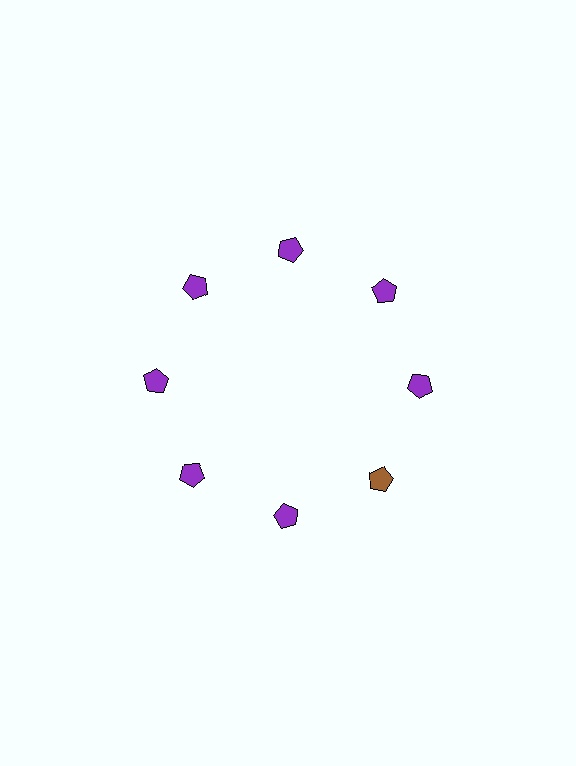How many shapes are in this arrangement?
There are 8 shapes arranged in a ring pattern.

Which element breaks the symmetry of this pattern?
The brown pentagon at roughly the 4 o'clock position breaks the symmetry. All other shapes are purple pentagons.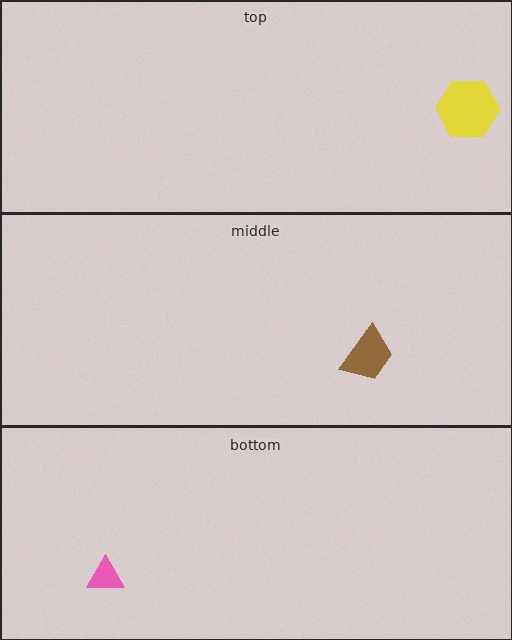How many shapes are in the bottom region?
1.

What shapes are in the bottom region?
The pink triangle.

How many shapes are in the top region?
1.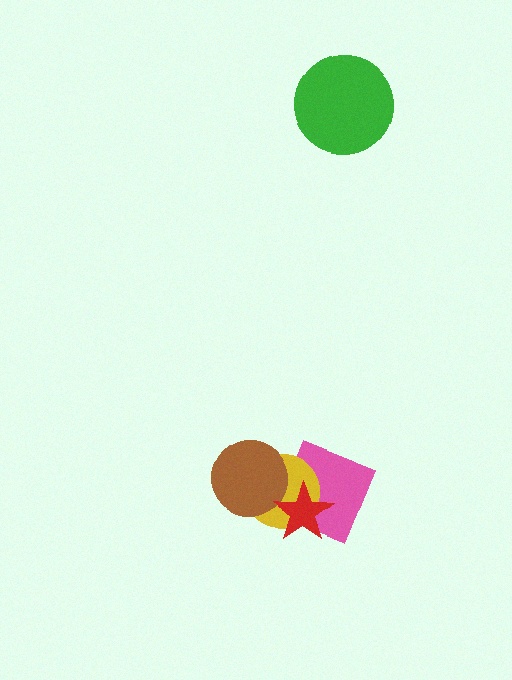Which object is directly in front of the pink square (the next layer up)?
The yellow circle is directly in front of the pink square.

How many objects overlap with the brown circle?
1 object overlaps with the brown circle.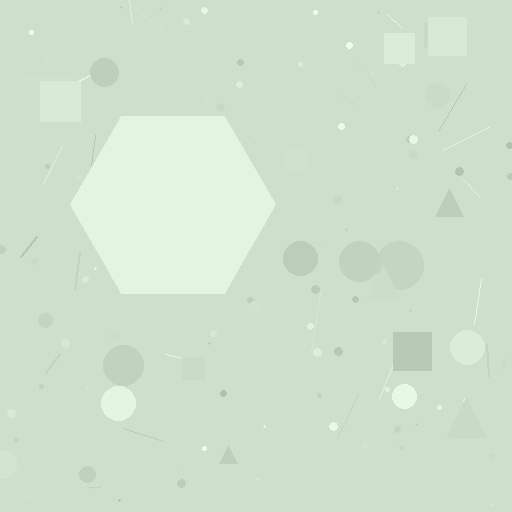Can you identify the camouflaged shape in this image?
The camouflaged shape is a hexagon.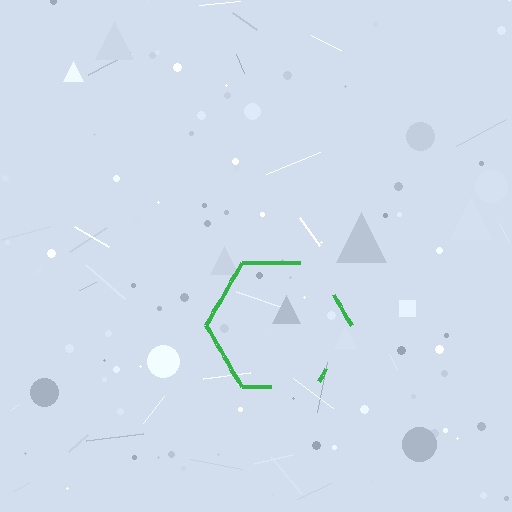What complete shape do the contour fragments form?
The contour fragments form a hexagon.